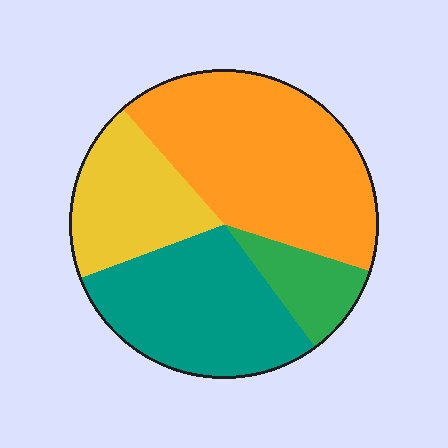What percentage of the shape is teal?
Teal covers about 30% of the shape.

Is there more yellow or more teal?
Teal.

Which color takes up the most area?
Orange, at roughly 40%.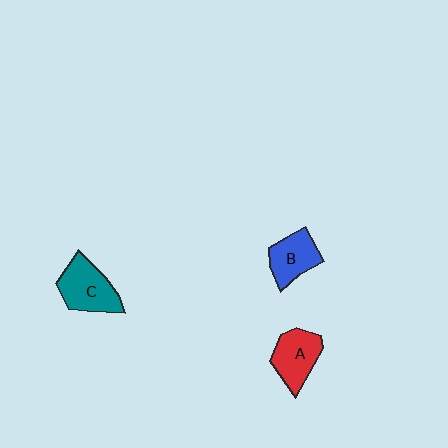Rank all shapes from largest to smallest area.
From largest to smallest: C (teal), A (red), B (blue).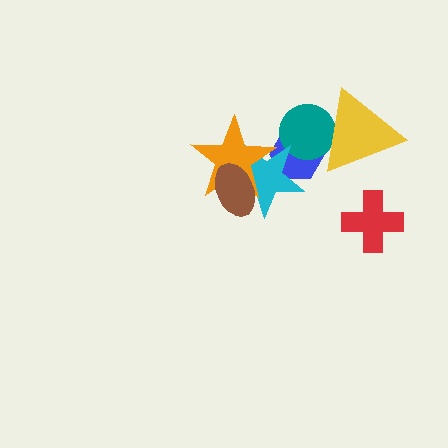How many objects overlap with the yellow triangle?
2 objects overlap with the yellow triangle.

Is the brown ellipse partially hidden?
No, no other shape covers it.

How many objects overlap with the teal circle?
3 objects overlap with the teal circle.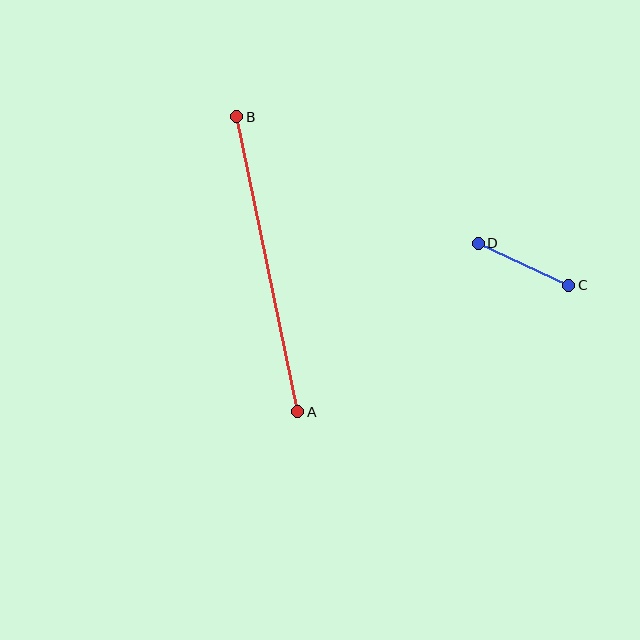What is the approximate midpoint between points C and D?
The midpoint is at approximately (524, 264) pixels.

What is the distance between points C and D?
The distance is approximately 100 pixels.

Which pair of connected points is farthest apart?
Points A and B are farthest apart.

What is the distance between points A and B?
The distance is approximately 301 pixels.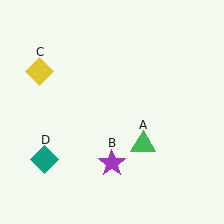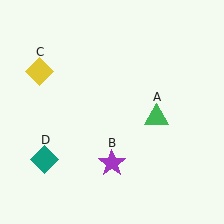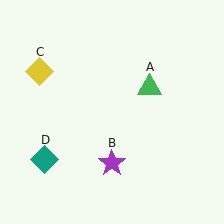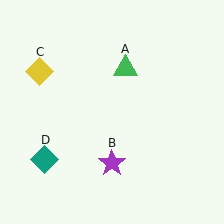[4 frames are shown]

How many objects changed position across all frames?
1 object changed position: green triangle (object A).